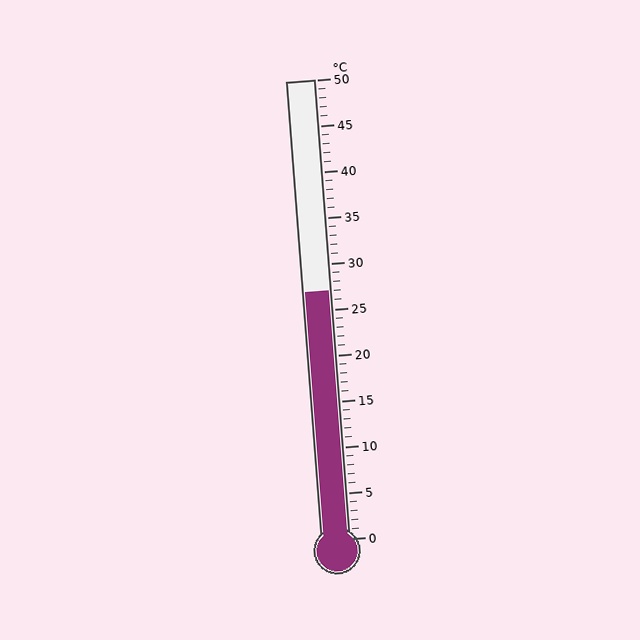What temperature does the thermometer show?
The thermometer shows approximately 27°C.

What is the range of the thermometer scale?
The thermometer scale ranges from 0°C to 50°C.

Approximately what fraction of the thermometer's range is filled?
The thermometer is filled to approximately 55% of its range.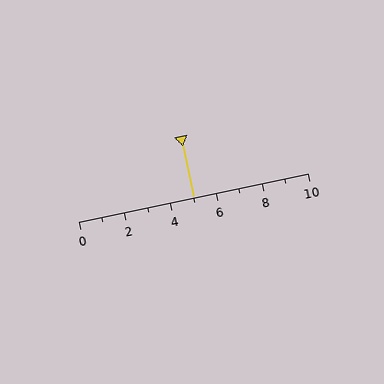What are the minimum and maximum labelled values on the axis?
The axis runs from 0 to 10.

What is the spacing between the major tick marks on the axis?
The major ticks are spaced 2 apart.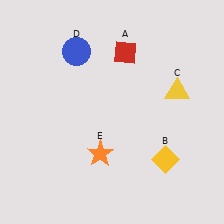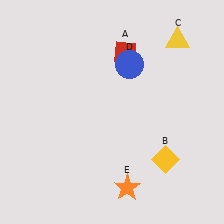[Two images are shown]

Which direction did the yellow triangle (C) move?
The yellow triangle (C) moved up.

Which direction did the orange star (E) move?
The orange star (E) moved down.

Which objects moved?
The objects that moved are: the yellow triangle (C), the blue circle (D), the orange star (E).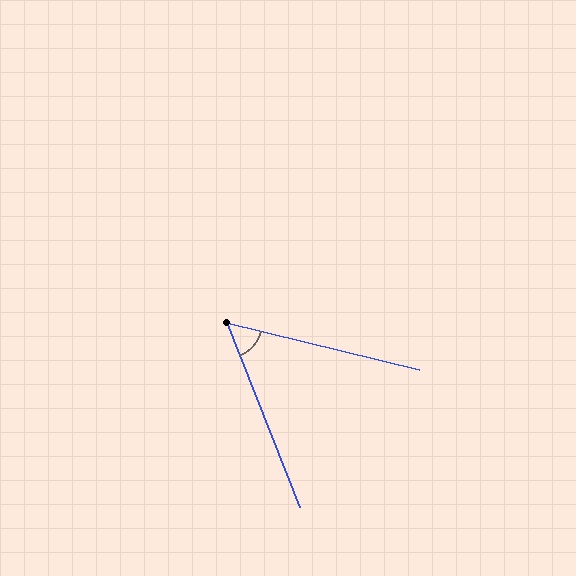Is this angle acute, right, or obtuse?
It is acute.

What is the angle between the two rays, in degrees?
Approximately 55 degrees.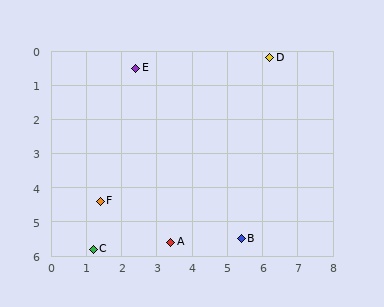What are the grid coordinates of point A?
Point A is at approximately (3.4, 5.6).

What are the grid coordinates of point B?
Point B is at approximately (5.4, 5.5).